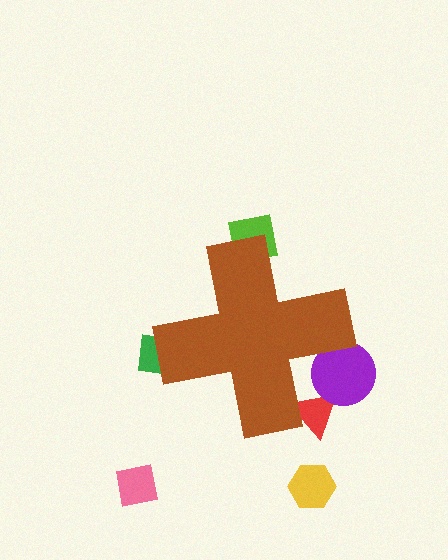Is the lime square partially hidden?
Yes, the lime square is partially hidden behind the brown cross.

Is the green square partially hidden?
Yes, the green square is partially hidden behind the brown cross.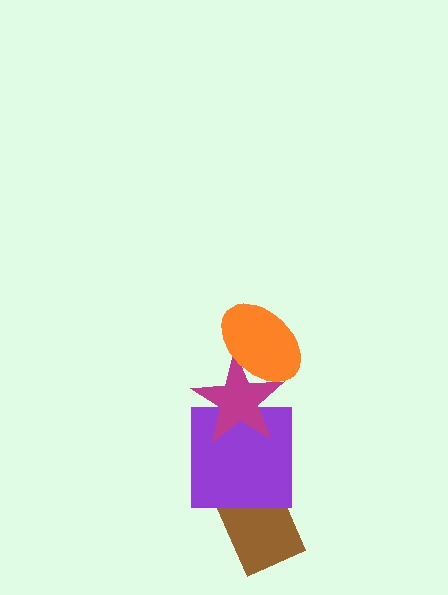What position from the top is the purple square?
The purple square is 3rd from the top.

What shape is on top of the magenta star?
The orange ellipse is on top of the magenta star.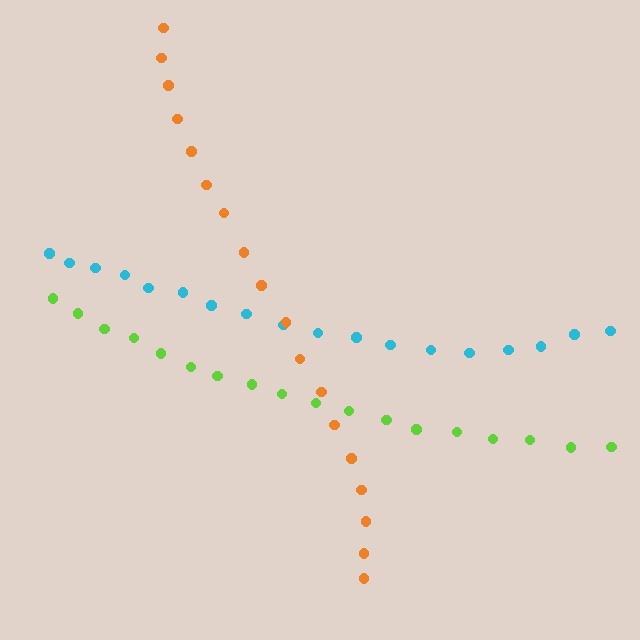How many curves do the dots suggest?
There are 3 distinct paths.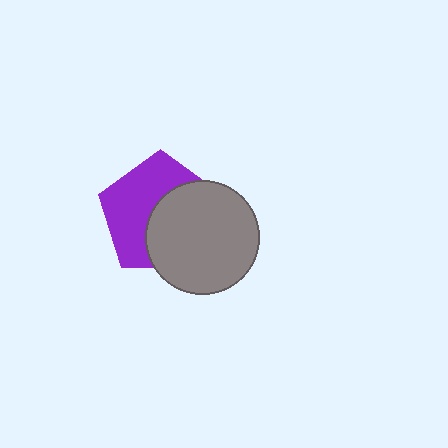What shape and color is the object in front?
The object in front is a gray circle.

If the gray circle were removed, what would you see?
You would see the complete purple pentagon.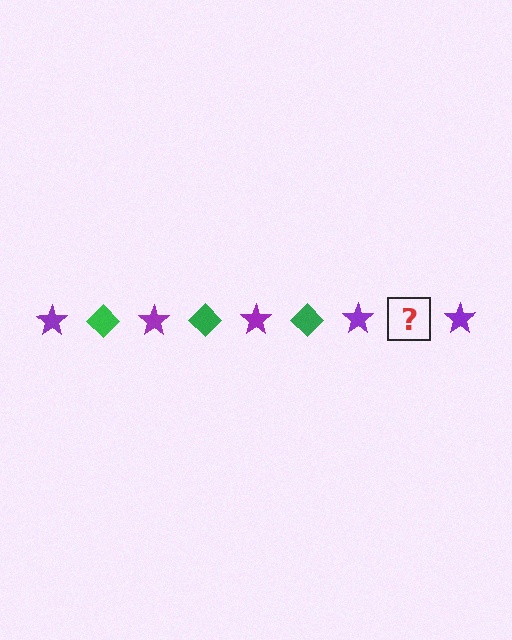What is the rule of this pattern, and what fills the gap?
The rule is that the pattern alternates between purple star and green diamond. The gap should be filled with a green diamond.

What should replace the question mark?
The question mark should be replaced with a green diamond.